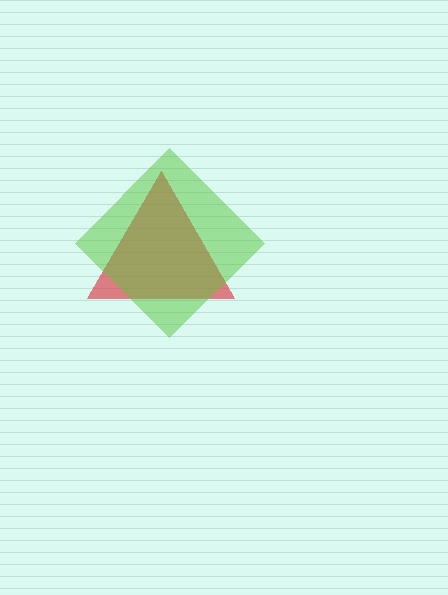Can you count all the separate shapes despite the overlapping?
Yes, there are 2 separate shapes.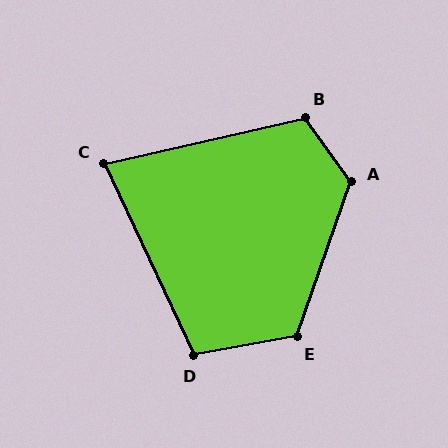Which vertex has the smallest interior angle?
C, at approximately 78 degrees.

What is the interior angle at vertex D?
Approximately 105 degrees (obtuse).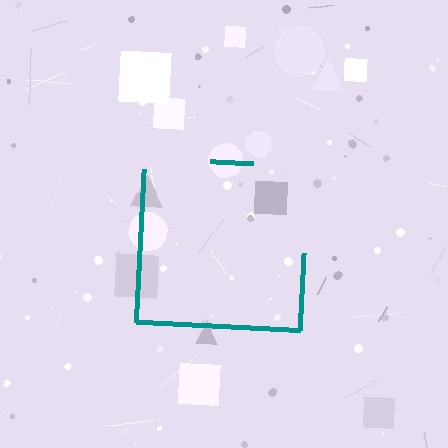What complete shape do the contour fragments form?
The contour fragments form a square.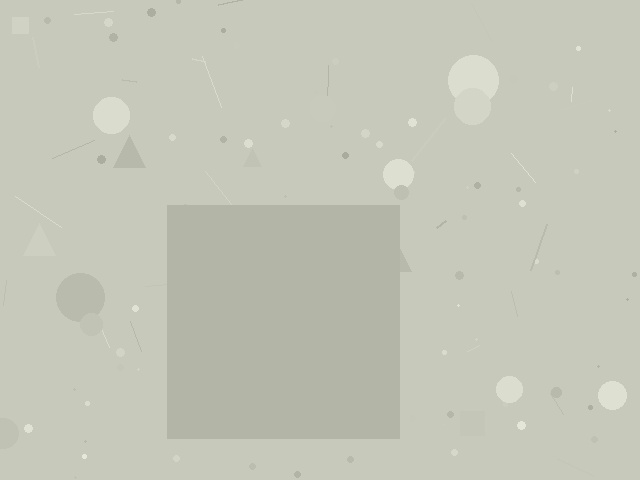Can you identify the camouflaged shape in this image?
The camouflaged shape is a square.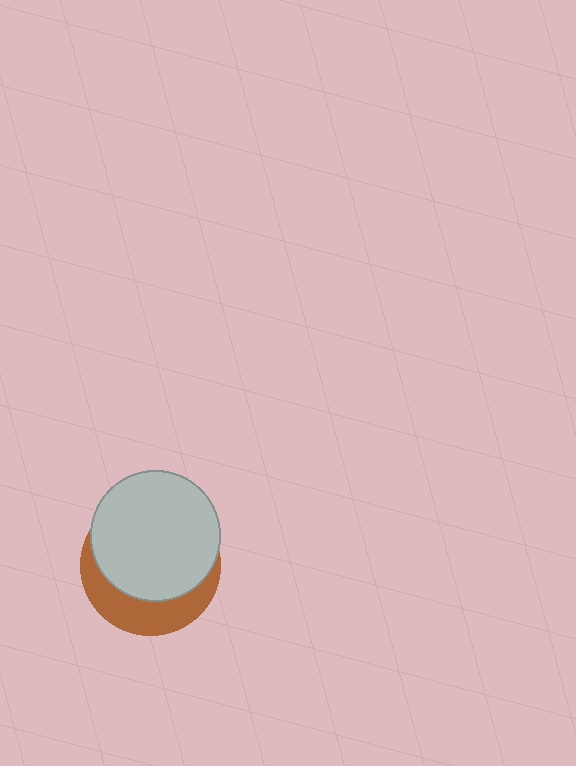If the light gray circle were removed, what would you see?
You would see the complete brown circle.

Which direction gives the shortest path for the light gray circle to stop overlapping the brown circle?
Moving up gives the shortest separation.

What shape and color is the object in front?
The object in front is a light gray circle.